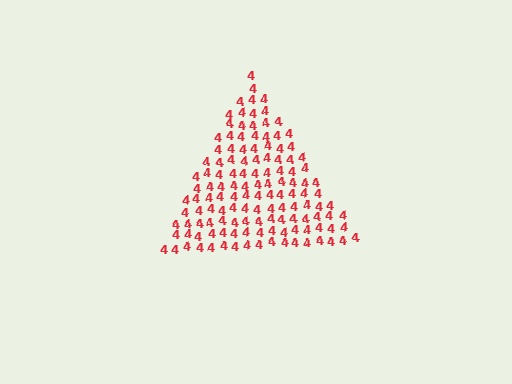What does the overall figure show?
The overall figure shows a triangle.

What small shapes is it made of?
It is made of small digit 4's.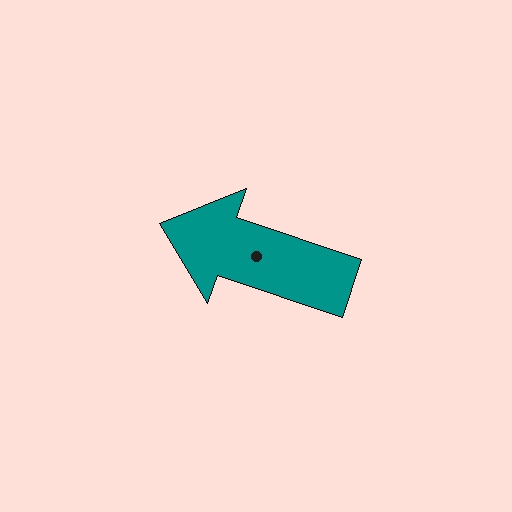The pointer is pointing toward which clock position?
Roughly 10 o'clock.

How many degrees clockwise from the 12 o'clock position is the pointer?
Approximately 289 degrees.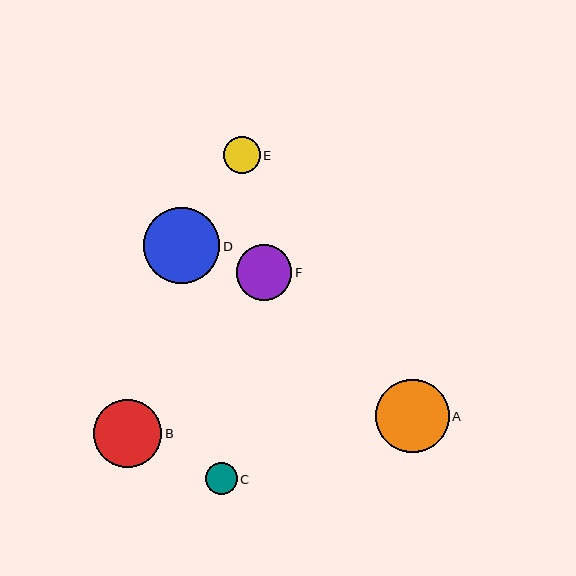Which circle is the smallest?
Circle C is the smallest with a size of approximately 32 pixels.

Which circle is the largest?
Circle D is the largest with a size of approximately 77 pixels.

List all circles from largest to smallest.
From largest to smallest: D, A, B, F, E, C.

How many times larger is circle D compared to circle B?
Circle D is approximately 1.1 times the size of circle B.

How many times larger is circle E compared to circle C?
Circle E is approximately 1.1 times the size of circle C.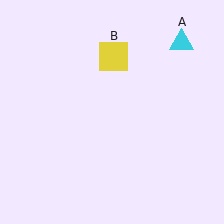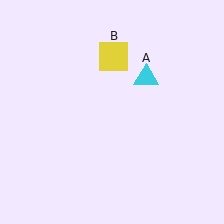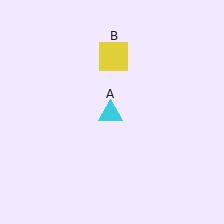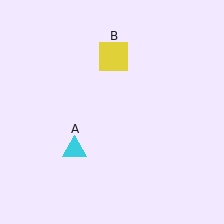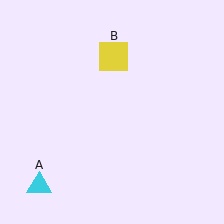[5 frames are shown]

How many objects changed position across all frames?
1 object changed position: cyan triangle (object A).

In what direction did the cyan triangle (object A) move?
The cyan triangle (object A) moved down and to the left.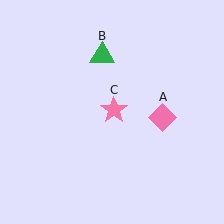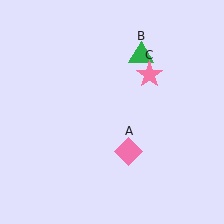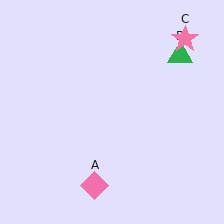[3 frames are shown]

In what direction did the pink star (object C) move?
The pink star (object C) moved up and to the right.